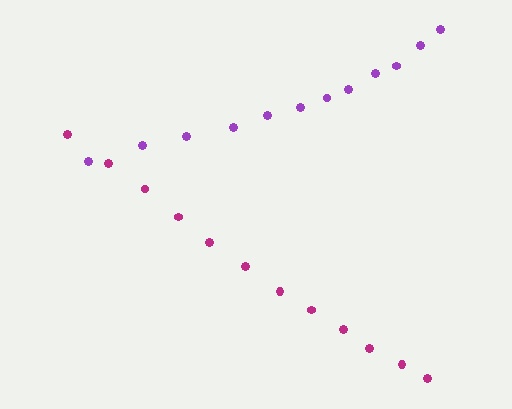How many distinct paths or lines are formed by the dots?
There are 2 distinct paths.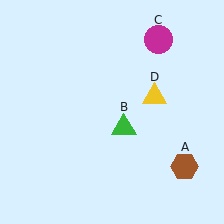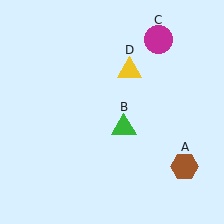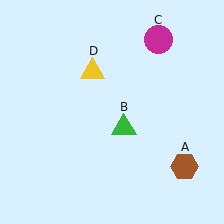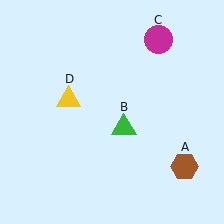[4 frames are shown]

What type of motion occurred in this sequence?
The yellow triangle (object D) rotated counterclockwise around the center of the scene.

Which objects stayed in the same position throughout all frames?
Brown hexagon (object A) and green triangle (object B) and magenta circle (object C) remained stationary.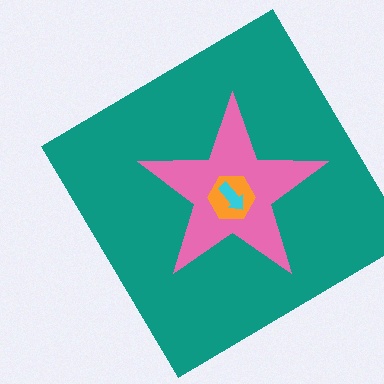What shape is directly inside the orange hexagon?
The cyan arrow.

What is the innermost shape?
The cyan arrow.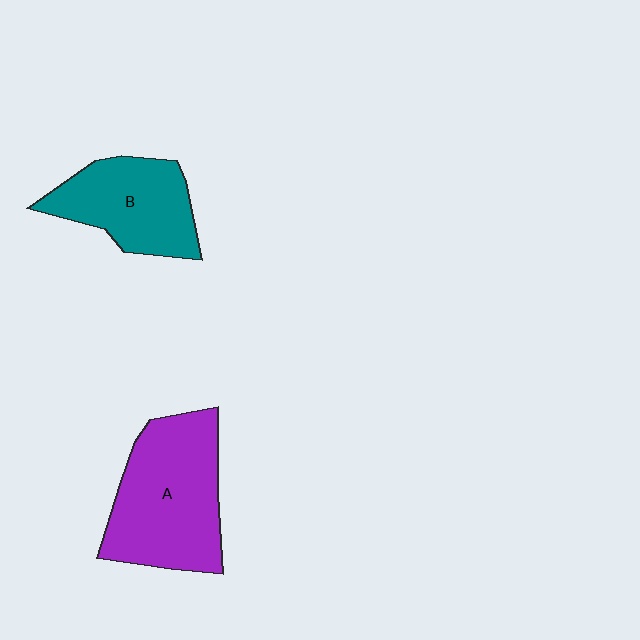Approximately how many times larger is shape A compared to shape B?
Approximately 1.4 times.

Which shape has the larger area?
Shape A (purple).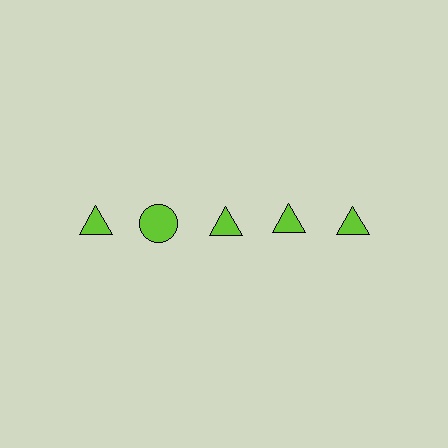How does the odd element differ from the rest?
It has a different shape: circle instead of triangle.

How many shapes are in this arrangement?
There are 5 shapes arranged in a grid pattern.